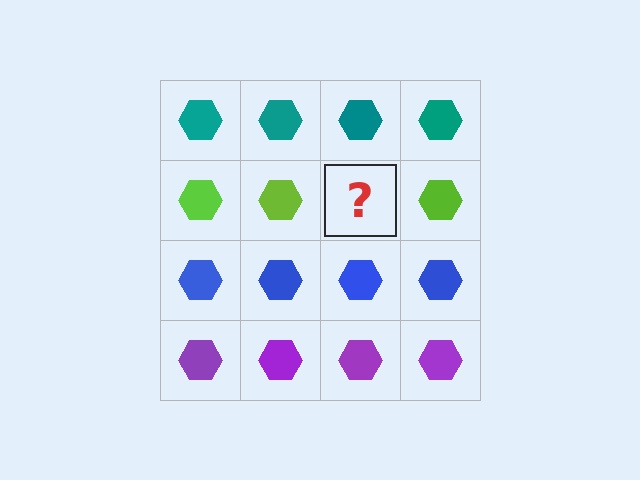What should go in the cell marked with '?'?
The missing cell should contain a lime hexagon.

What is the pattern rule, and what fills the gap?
The rule is that each row has a consistent color. The gap should be filled with a lime hexagon.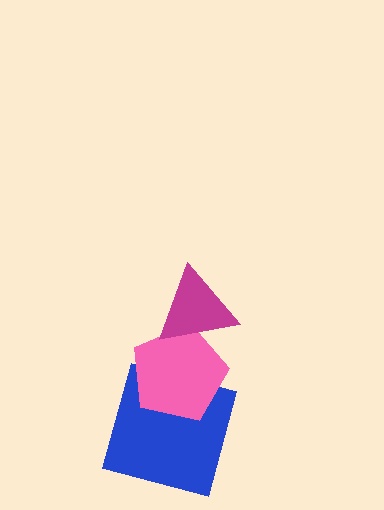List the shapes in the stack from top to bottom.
From top to bottom: the magenta triangle, the pink pentagon, the blue square.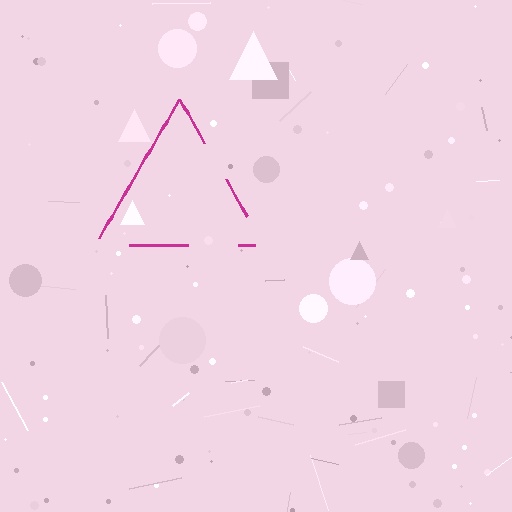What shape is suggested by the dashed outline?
The dashed outline suggests a triangle.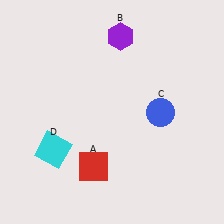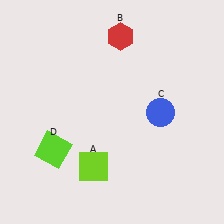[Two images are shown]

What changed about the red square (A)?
In Image 1, A is red. In Image 2, it changed to lime.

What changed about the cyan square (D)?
In Image 1, D is cyan. In Image 2, it changed to lime.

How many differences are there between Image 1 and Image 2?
There are 3 differences between the two images.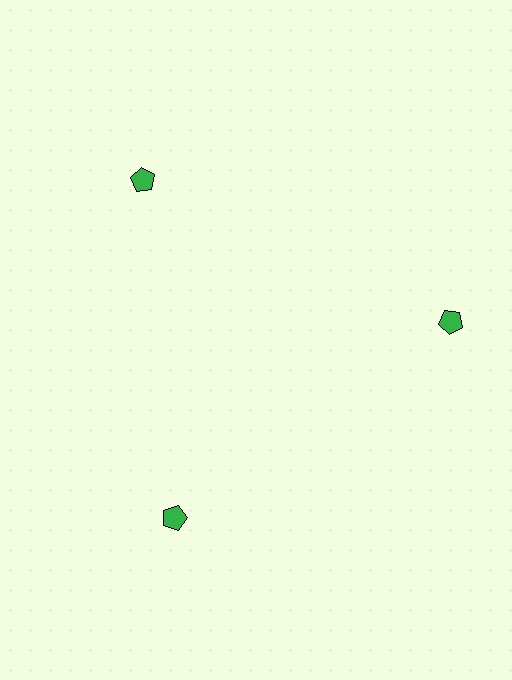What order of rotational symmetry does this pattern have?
This pattern has 3-fold rotational symmetry.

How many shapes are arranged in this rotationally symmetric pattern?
There are 3 shapes, arranged in 3 groups of 1.